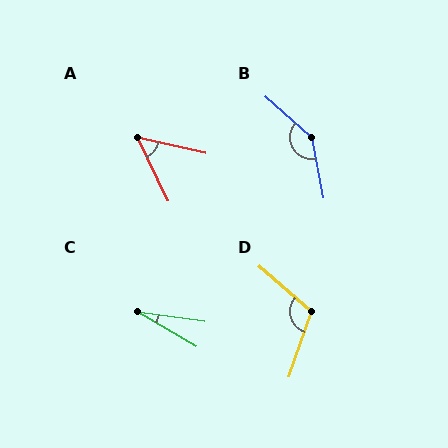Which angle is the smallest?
C, at approximately 22 degrees.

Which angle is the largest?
B, at approximately 143 degrees.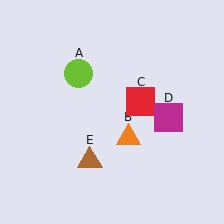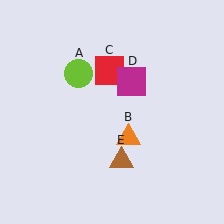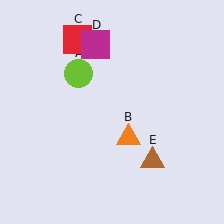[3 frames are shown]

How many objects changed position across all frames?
3 objects changed position: red square (object C), magenta square (object D), brown triangle (object E).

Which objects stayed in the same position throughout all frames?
Lime circle (object A) and orange triangle (object B) remained stationary.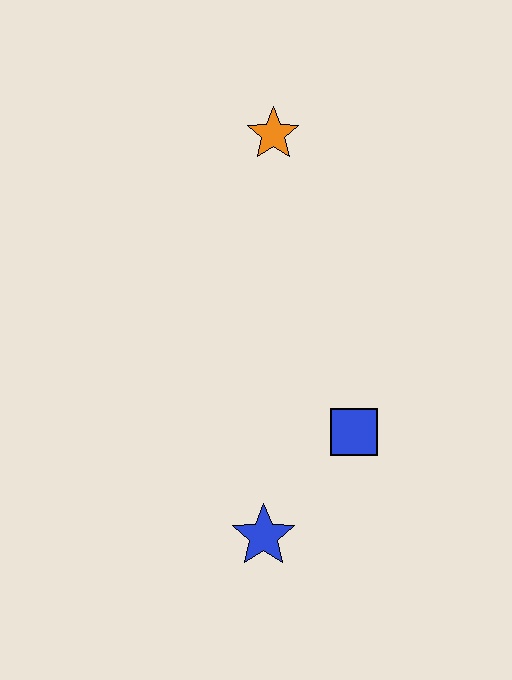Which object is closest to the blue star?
The blue square is closest to the blue star.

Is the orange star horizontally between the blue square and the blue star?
Yes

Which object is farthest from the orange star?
The blue star is farthest from the orange star.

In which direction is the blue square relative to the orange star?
The blue square is below the orange star.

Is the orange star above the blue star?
Yes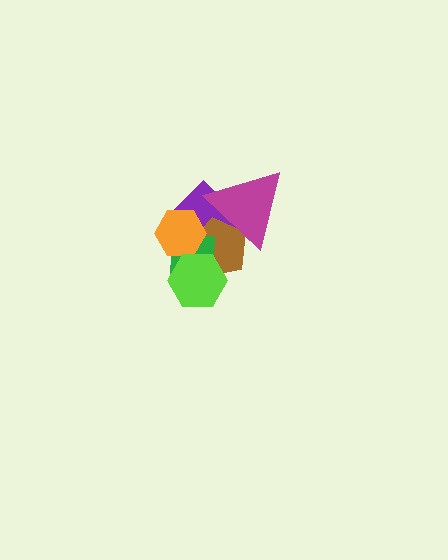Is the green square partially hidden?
Yes, it is partially covered by another shape.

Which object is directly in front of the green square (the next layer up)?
The orange hexagon is directly in front of the green square.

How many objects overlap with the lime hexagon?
3 objects overlap with the lime hexagon.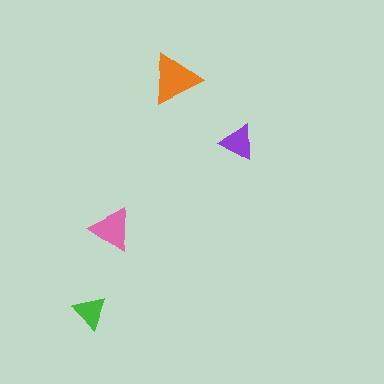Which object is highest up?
The orange triangle is topmost.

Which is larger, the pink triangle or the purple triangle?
The pink one.